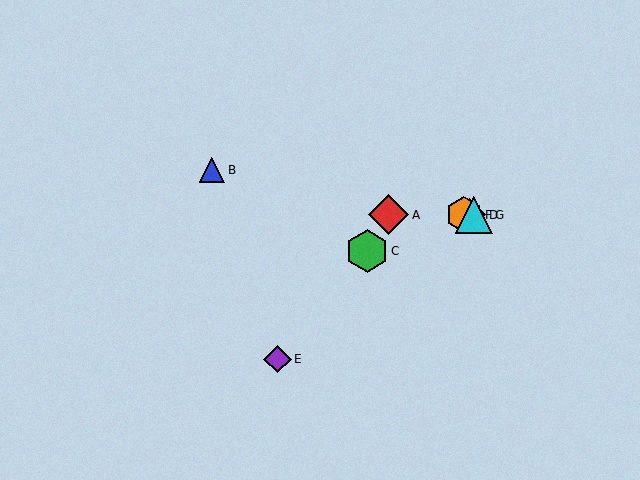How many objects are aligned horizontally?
4 objects (A, D, F, G) are aligned horizontally.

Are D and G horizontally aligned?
Yes, both are at y≈215.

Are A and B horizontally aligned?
No, A is at y≈215 and B is at y≈170.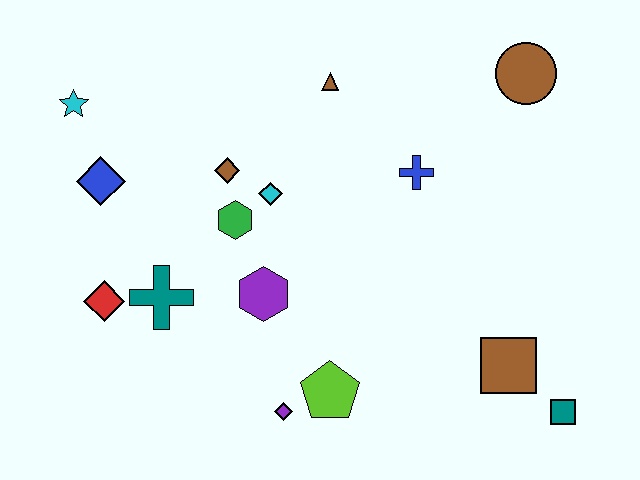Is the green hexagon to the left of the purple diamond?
Yes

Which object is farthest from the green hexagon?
The teal square is farthest from the green hexagon.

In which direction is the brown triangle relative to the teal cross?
The brown triangle is above the teal cross.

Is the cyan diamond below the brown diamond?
Yes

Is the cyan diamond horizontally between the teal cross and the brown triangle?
Yes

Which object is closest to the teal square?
The brown square is closest to the teal square.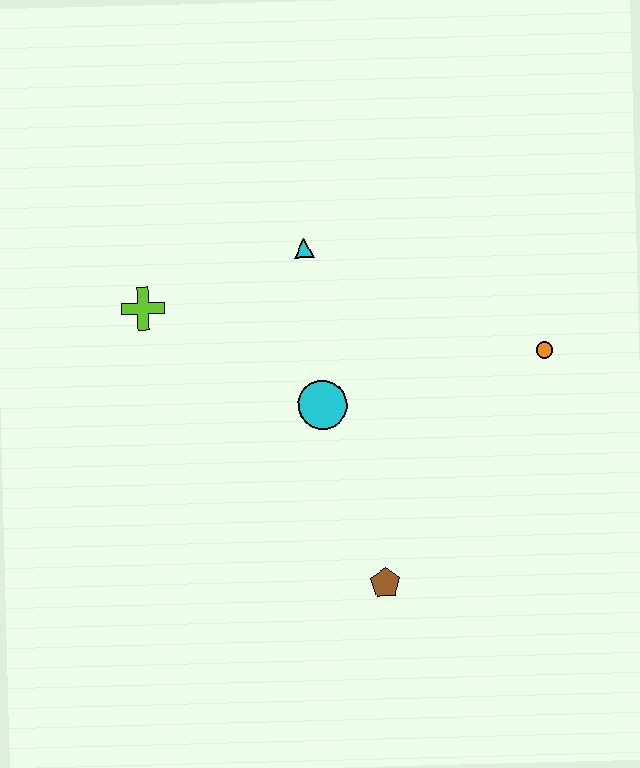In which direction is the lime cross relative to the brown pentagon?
The lime cross is above the brown pentagon.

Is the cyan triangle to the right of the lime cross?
Yes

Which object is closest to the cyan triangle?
The cyan circle is closest to the cyan triangle.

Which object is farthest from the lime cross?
The orange circle is farthest from the lime cross.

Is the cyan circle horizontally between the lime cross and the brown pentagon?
Yes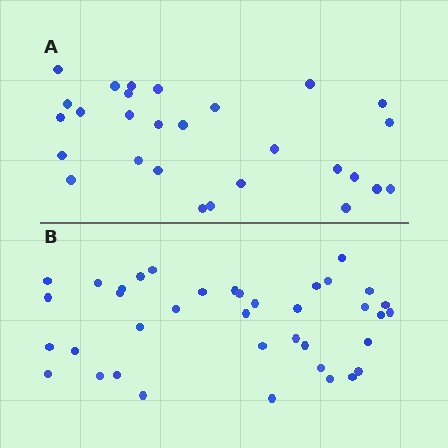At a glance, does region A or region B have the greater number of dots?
Region B (the bottom region) has more dots.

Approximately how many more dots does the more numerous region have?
Region B has roughly 10 or so more dots than region A.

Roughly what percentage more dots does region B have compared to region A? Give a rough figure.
About 35% more.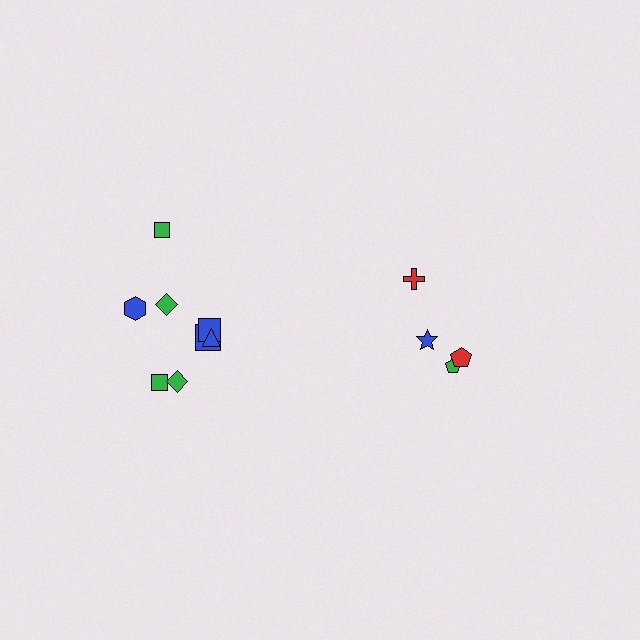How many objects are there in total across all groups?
There are 12 objects.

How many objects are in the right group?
There are 4 objects.